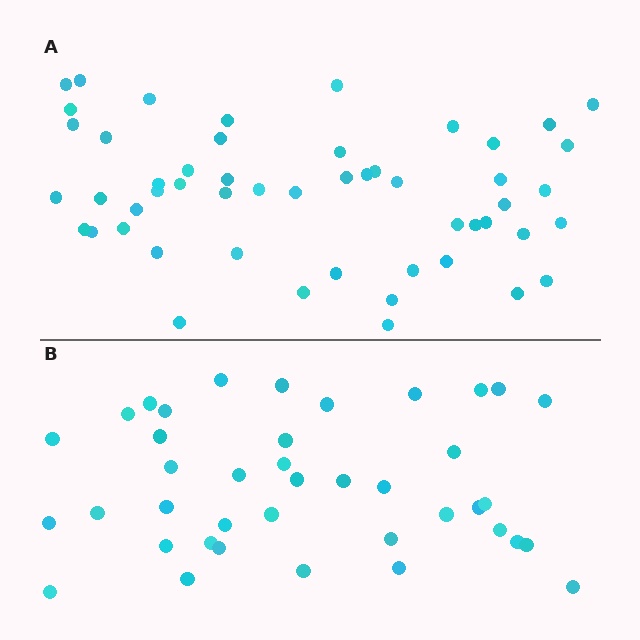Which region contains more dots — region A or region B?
Region A (the top region) has more dots.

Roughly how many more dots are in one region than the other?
Region A has roughly 12 or so more dots than region B.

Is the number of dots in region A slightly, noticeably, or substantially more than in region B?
Region A has noticeably more, but not dramatically so. The ratio is roughly 1.3 to 1.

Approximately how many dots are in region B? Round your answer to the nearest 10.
About 40 dots.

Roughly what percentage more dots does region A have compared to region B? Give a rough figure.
About 30% more.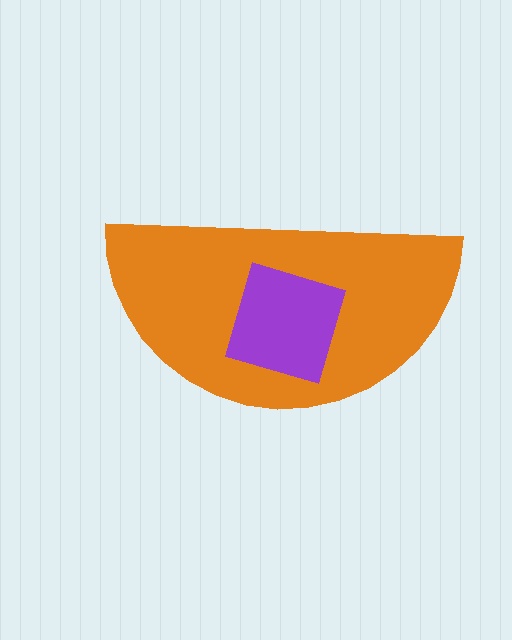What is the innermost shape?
The purple diamond.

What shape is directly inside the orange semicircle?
The purple diamond.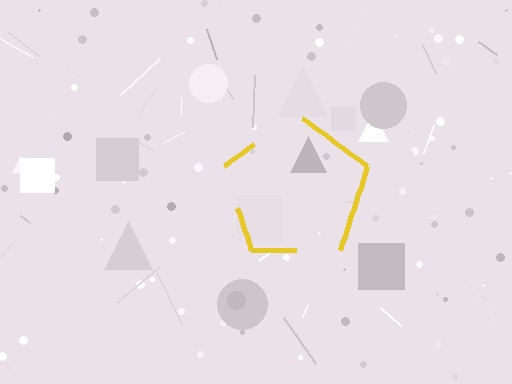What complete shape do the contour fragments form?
The contour fragments form a pentagon.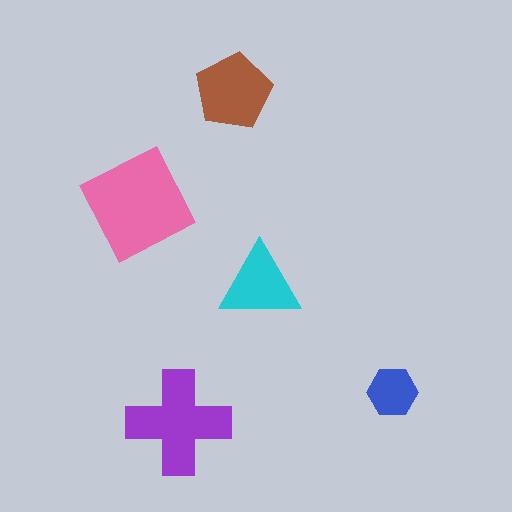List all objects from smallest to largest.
The blue hexagon, the cyan triangle, the brown pentagon, the purple cross, the pink square.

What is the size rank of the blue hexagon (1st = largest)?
5th.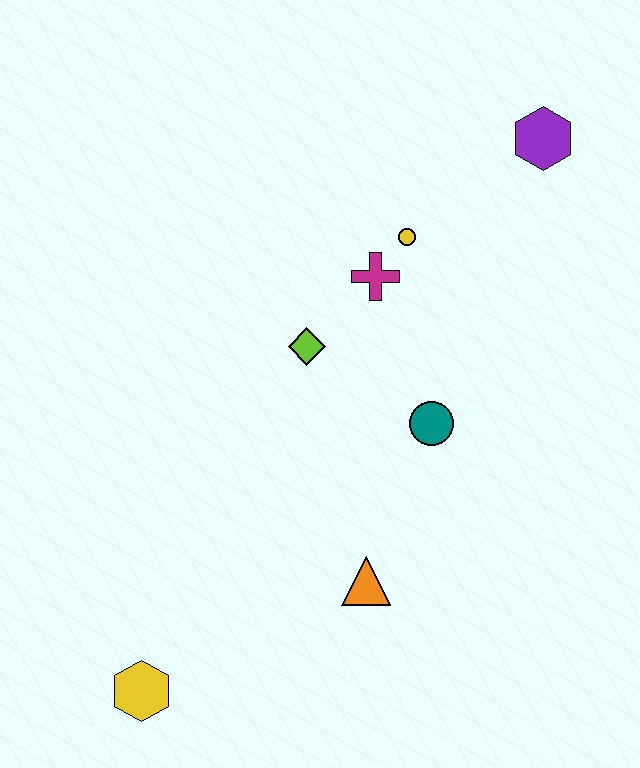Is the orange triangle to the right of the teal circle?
No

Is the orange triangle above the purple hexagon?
No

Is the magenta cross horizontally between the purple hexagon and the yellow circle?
No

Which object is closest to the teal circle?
The lime diamond is closest to the teal circle.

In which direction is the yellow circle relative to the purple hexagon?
The yellow circle is to the left of the purple hexagon.